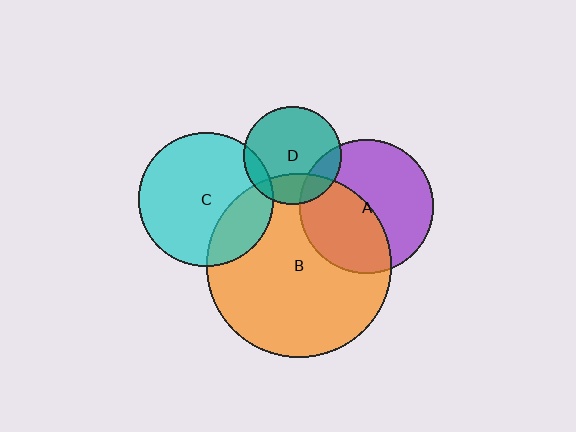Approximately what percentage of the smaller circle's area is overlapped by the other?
Approximately 25%.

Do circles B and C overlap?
Yes.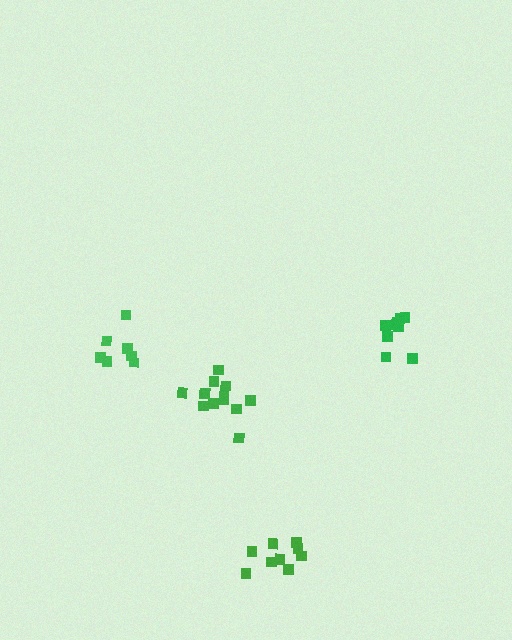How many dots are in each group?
Group 1: 7 dots, Group 2: 9 dots, Group 3: 12 dots, Group 4: 9 dots (37 total).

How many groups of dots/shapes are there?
There are 4 groups.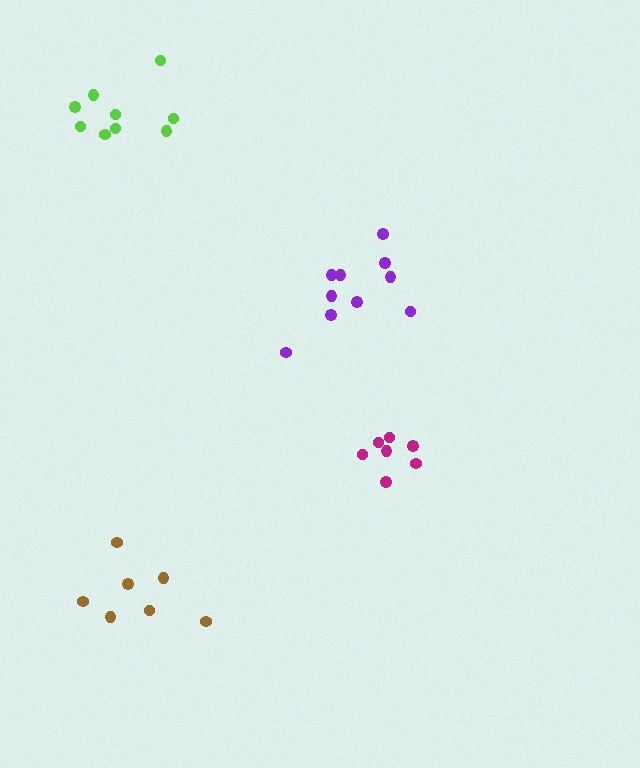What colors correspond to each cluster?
The clusters are colored: magenta, brown, purple, lime.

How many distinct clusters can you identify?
There are 4 distinct clusters.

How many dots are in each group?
Group 1: 7 dots, Group 2: 7 dots, Group 3: 10 dots, Group 4: 9 dots (33 total).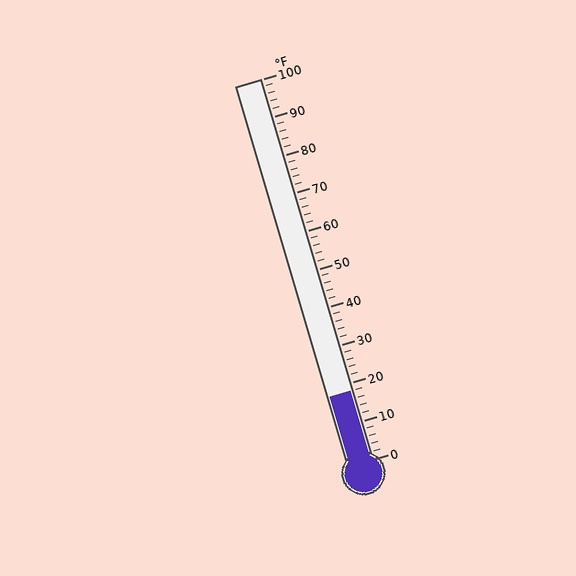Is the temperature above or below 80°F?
The temperature is below 80°F.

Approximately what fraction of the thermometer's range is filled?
The thermometer is filled to approximately 20% of its range.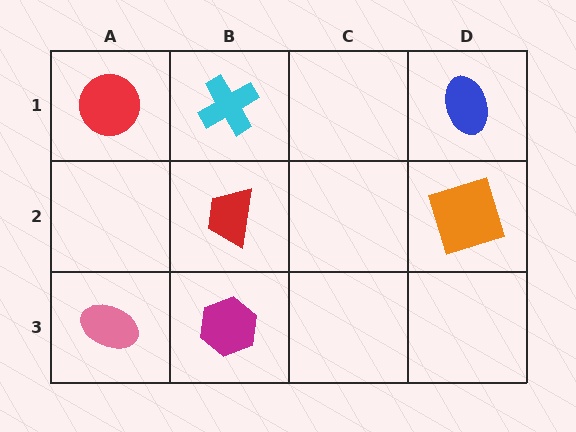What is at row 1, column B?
A cyan cross.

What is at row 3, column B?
A magenta hexagon.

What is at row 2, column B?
A red trapezoid.